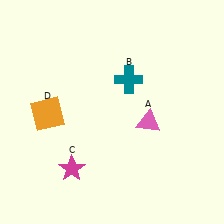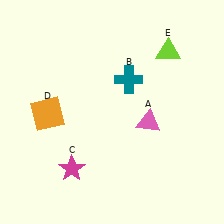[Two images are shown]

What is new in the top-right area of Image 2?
A lime triangle (E) was added in the top-right area of Image 2.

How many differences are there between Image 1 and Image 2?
There is 1 difference between the two images.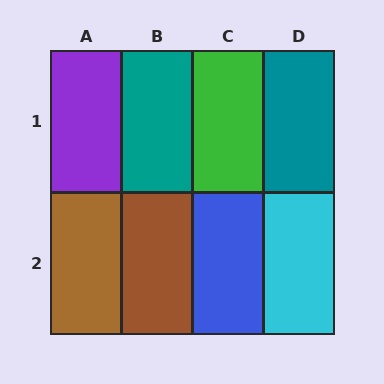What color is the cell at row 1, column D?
Teal.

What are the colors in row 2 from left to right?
Brown, brown, blue, cyan.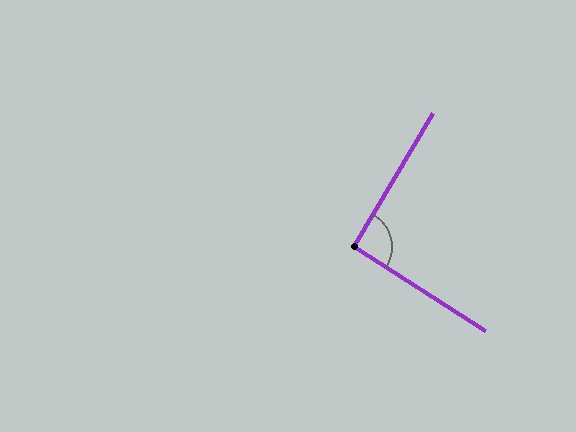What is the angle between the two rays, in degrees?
Approximately 92 degrees.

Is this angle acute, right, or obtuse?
It is approximately a right angle.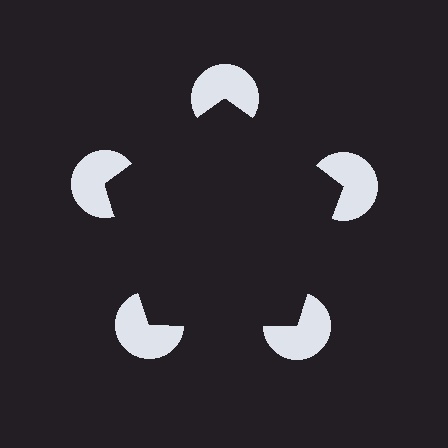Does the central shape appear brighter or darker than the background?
It typically appears slightly darker than the background, even though no actual brightness change is drawn.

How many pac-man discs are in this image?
There are 5 — one at each vertex of the illusory pentagon.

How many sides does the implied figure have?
5 sides.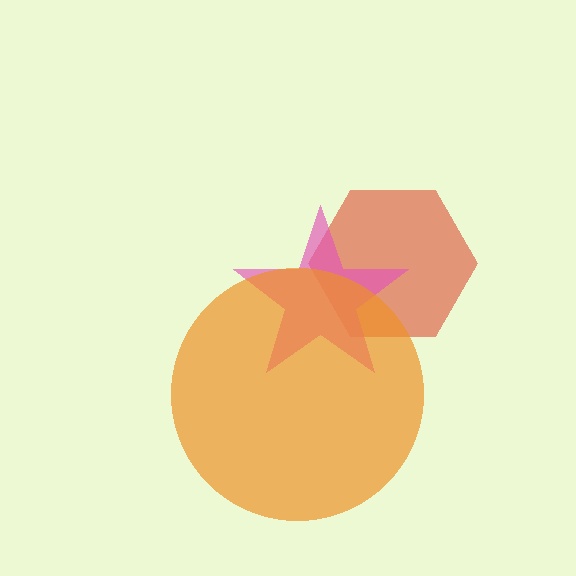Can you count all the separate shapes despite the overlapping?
Yes, there are 3 separate shapes.